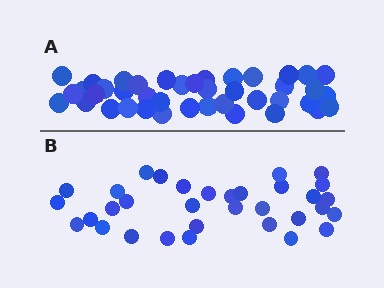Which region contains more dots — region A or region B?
Region A (the top region) has more dots.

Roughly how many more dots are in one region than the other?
Region A has roughly 8 or so more dots than region B.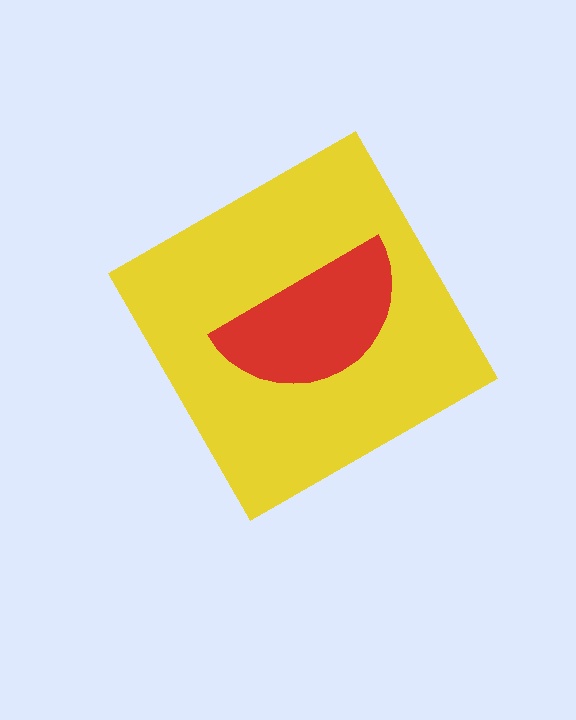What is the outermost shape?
The yellow diamond.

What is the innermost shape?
The red semicircle.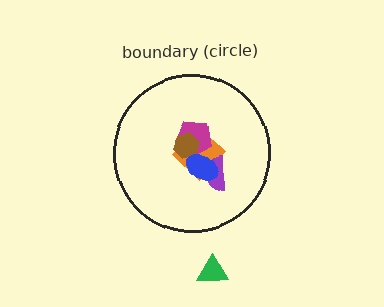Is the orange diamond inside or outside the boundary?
Inside.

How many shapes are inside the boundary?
6 inside, 1 outside.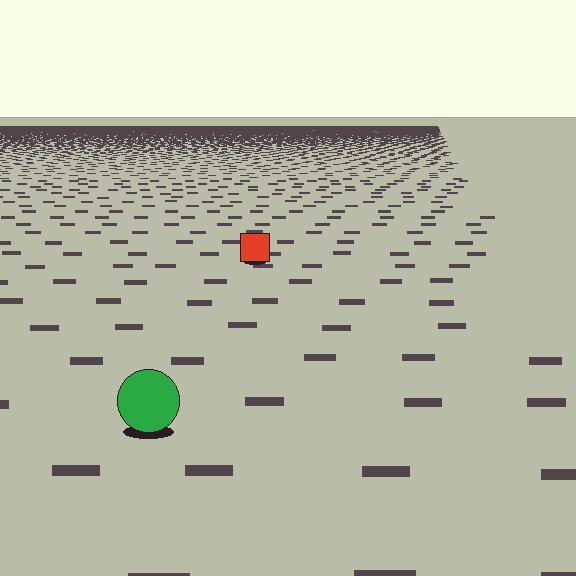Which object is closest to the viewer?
The green circle is closest. The texture marks near it are larger and more spread out.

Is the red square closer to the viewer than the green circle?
No. The green circle is closer — you can tell from the texture gradient: the ground texture is coarser near it.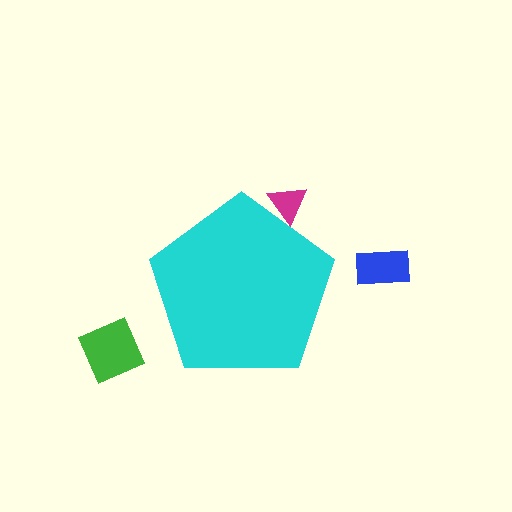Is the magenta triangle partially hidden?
Yes, the magenta triangle is partially hidden behind the cyan pentagon.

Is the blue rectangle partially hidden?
No, the blue rectangle is fully visible.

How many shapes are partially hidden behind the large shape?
1 shape is partially hidden.